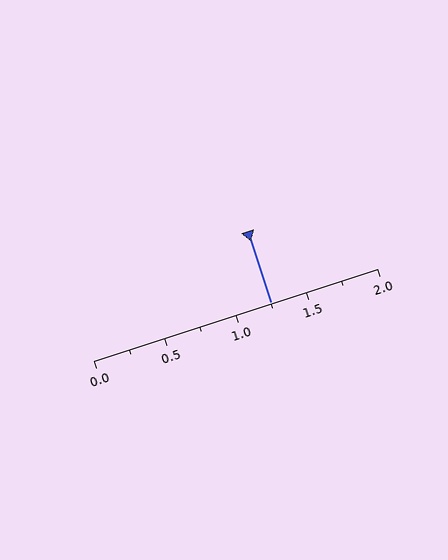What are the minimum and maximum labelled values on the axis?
The axis runs from 0.0 to 2.0.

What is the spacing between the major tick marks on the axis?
The major ticks are spaced 0.5 apart.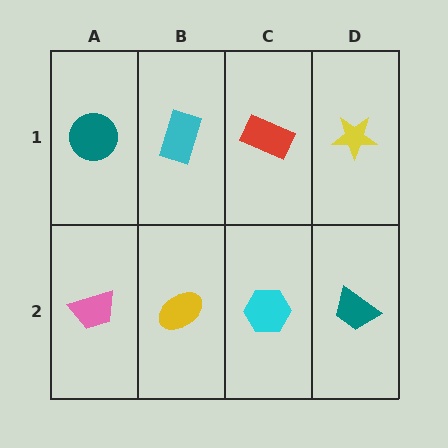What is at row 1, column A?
A teal circle.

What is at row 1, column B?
A cyan rectangle.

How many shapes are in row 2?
4 shapes.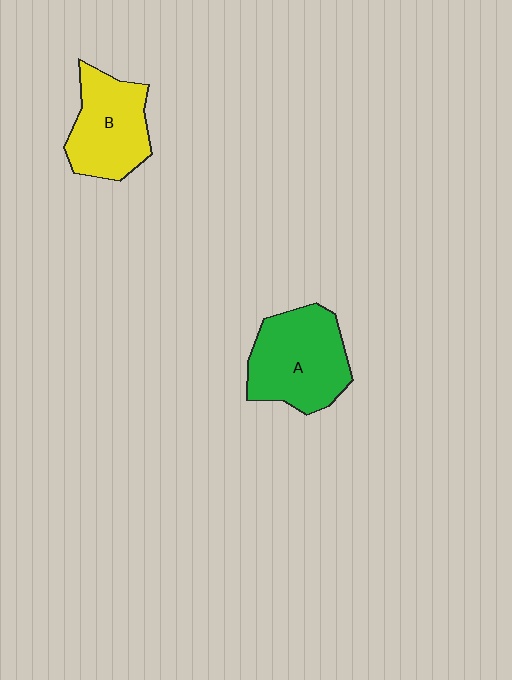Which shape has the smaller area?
Shape B (yellow).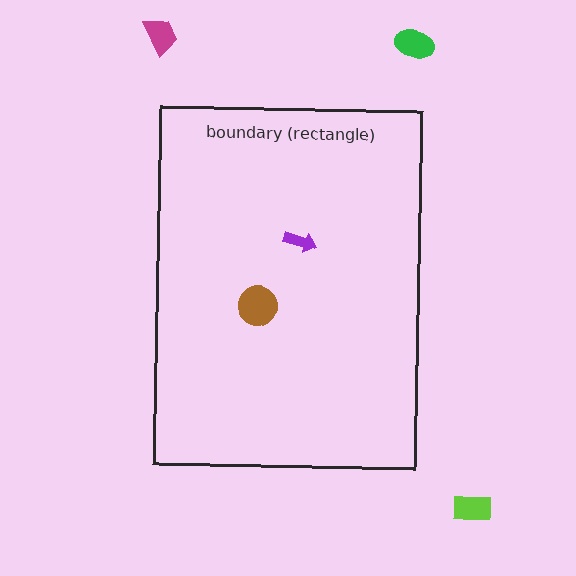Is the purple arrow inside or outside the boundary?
Inside.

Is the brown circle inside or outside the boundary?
Inside.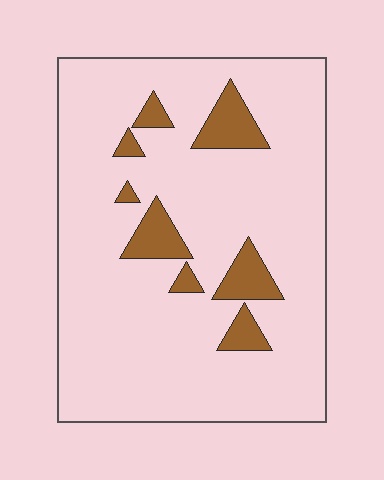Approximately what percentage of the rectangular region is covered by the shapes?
Approximately 10%.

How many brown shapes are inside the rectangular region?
8.